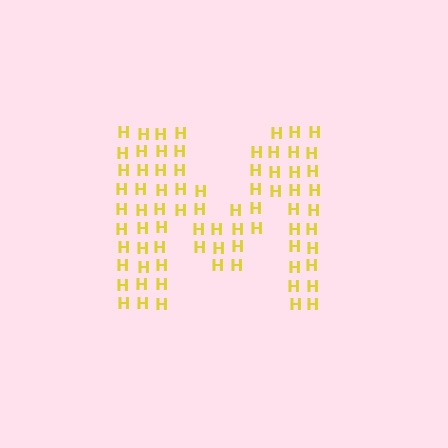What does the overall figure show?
The overall figure shows the letter M.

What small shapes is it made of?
It is made of small letter H's.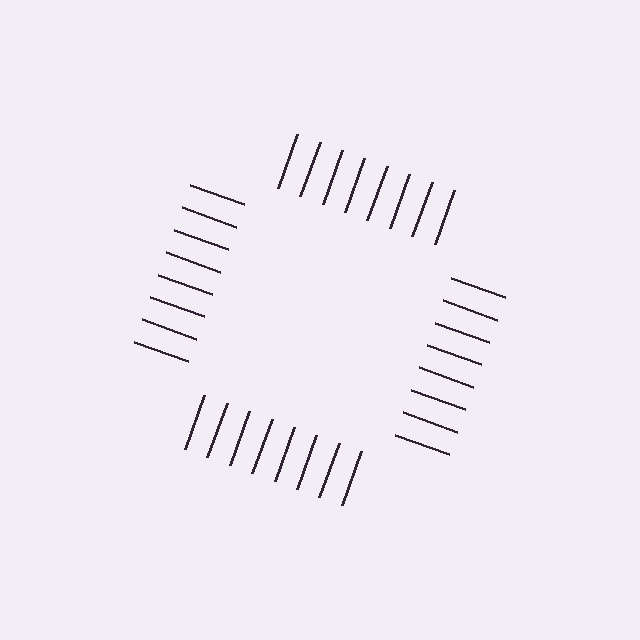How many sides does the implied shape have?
4 sides — the line-ends trace a square.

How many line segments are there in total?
32 — 8 along each of the 4 edges.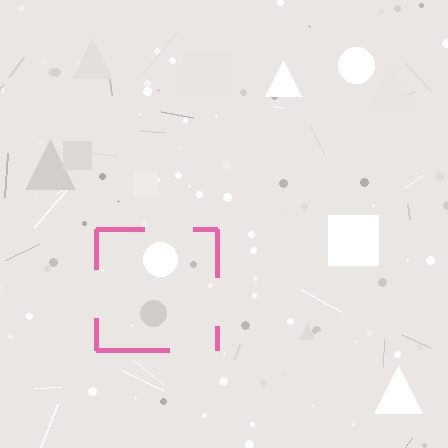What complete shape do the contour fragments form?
The contour fragments form a square.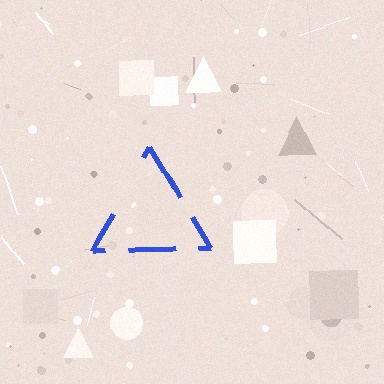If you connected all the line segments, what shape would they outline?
They would outline a triangle.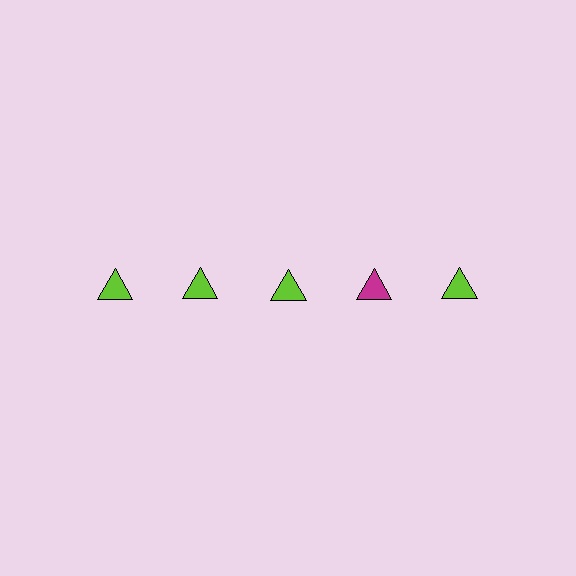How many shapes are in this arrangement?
There are 5 shapes arranged in a grid pattern.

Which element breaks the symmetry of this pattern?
The magenta triangle in the top row, second from right column breaks the symmetry. All other shapes are lime triangles.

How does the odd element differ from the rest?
It has a different color: magenta instead of lime.